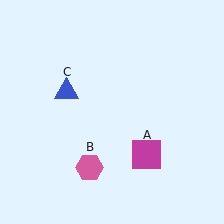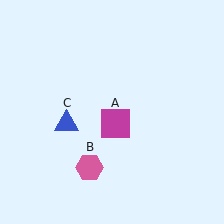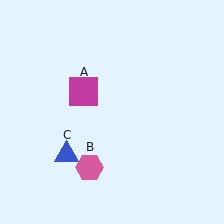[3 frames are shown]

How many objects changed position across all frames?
2 objects changed position: magenta square (object A), blue triangle (object C).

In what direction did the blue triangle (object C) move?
The blue triangle (object C) moved down.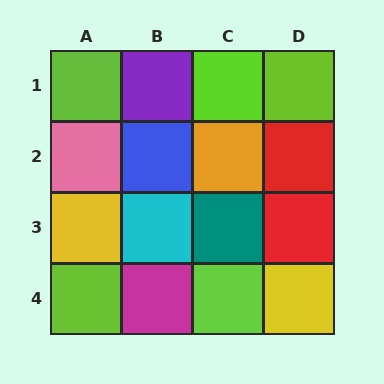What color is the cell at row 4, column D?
Yellow.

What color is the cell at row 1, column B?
Purple.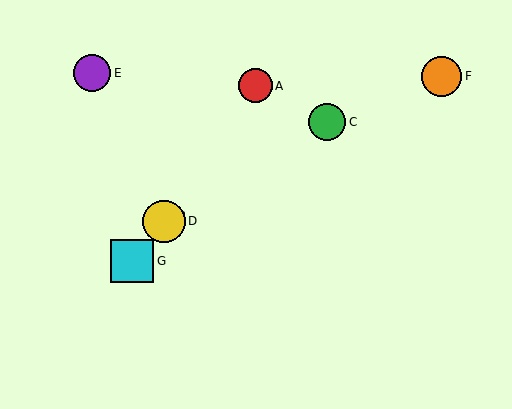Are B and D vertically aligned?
Yes, both are at x≈164.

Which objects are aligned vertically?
Objects B, D are aligned vertically.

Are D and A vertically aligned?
No, D is at x≈164 and A is at x≈255.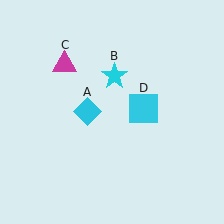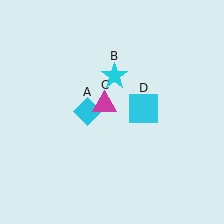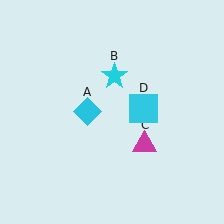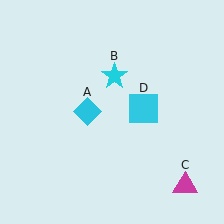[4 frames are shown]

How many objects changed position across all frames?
1 object changed position: magenta triangle (object C).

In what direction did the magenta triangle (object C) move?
The magenta triangle (object C) moved down and to the right.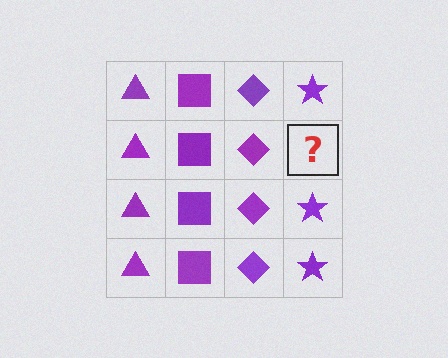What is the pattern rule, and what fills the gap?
The rule is that each column has a consistent shape. The gap should be filled with a purple star.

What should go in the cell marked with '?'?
The missing cell should contain a purple star.